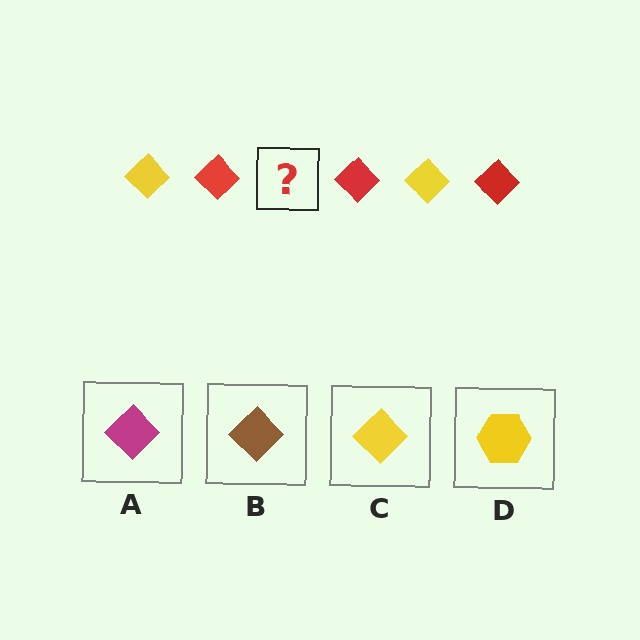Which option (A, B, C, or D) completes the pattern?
C.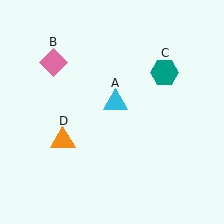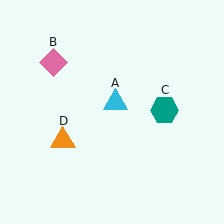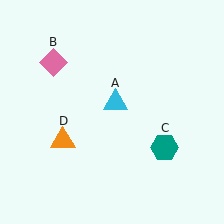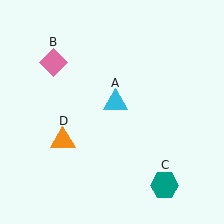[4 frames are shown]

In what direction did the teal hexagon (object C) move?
The teal hexagon (object C) moved down.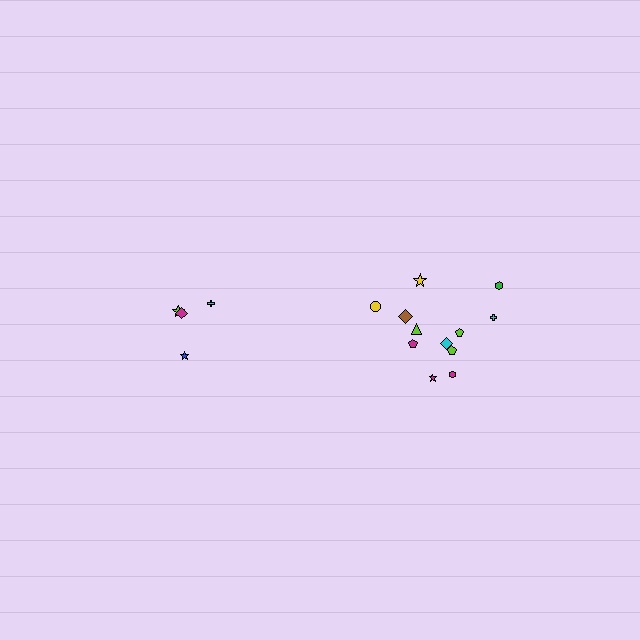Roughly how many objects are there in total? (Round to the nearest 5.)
Roughly 15 objects in total.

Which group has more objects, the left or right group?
The right group.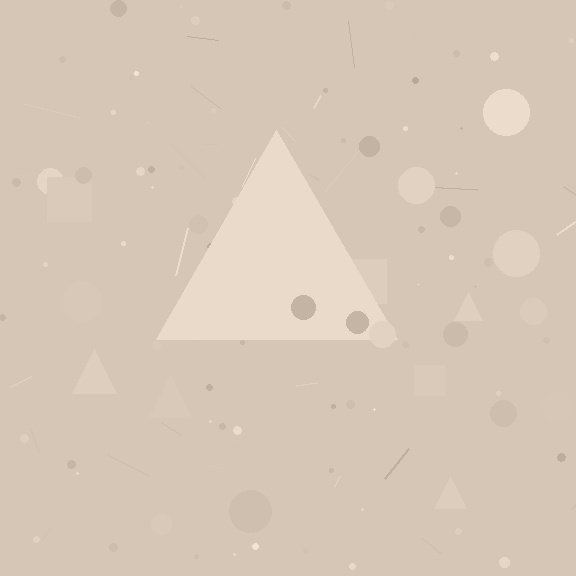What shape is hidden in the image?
A triangle is hidden in the image.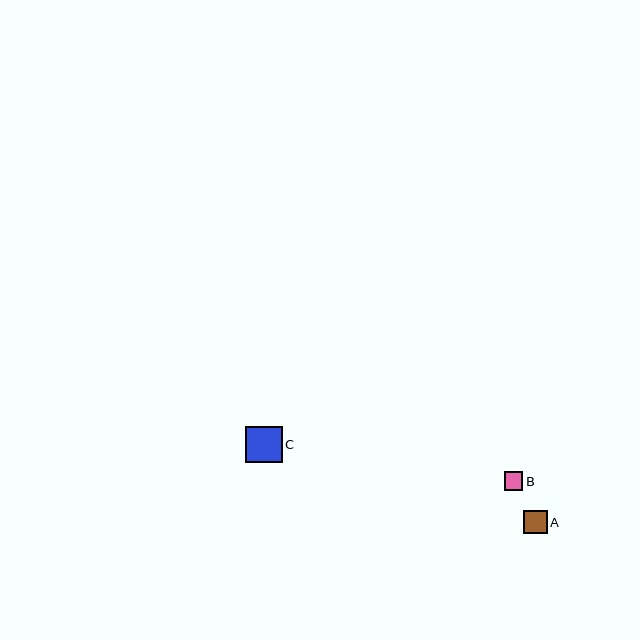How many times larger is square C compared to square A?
Square C is approximately 1.6 times the size of square A.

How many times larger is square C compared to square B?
Square C is approximately 2.0 times the size of square B.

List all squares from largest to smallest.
From largest to smallest: C, A, B.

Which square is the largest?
Square C is the largest with a size of approximately 37 pixels.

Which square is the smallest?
Square B is the smallest with a size of approximately 19 pixels.